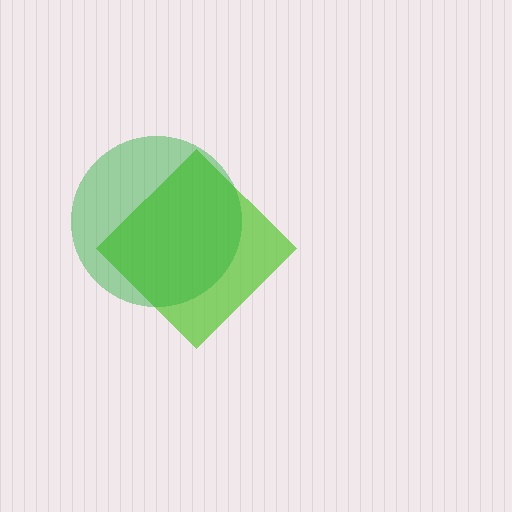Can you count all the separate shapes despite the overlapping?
Yes, there are 2 separate shapes.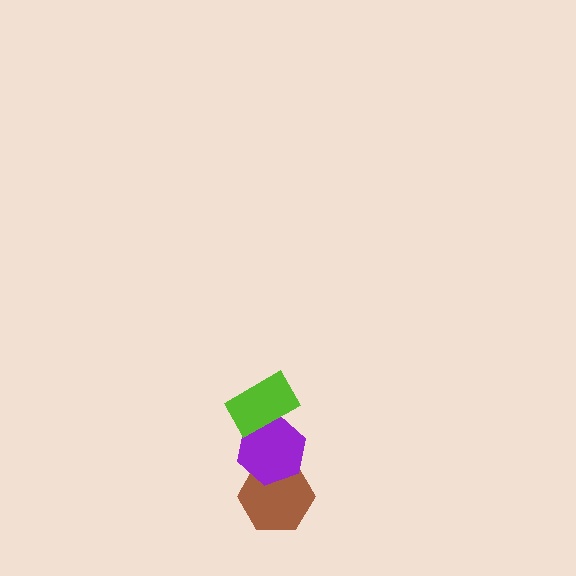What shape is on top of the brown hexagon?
The purple hexagon is on top of the brown hexagon.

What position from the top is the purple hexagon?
The purple hexagon is 2nd from the top.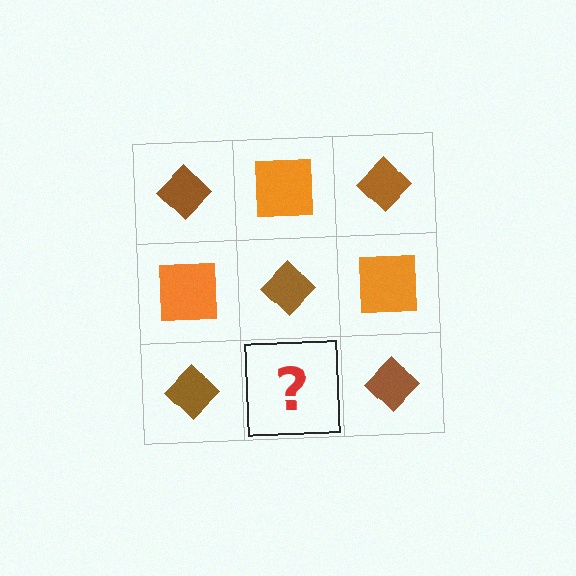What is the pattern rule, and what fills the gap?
The rule is that it alternates brown diamond and orange square in a checkerboard pattern. The gap should be filled with an orange square.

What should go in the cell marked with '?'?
The missing cell should contain an orange square.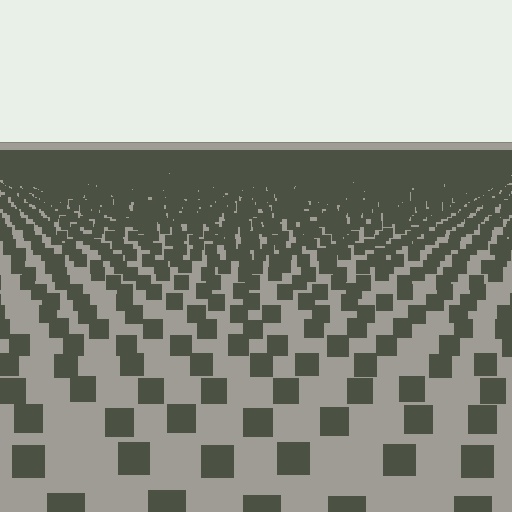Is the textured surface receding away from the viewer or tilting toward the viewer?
The surface is receding away from the viewer. Texture elements get smaller and denser toward the top.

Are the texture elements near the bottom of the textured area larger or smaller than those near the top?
Larger. Near the bottom, elements are closer to the viewer and appear at a bigger on-screen size.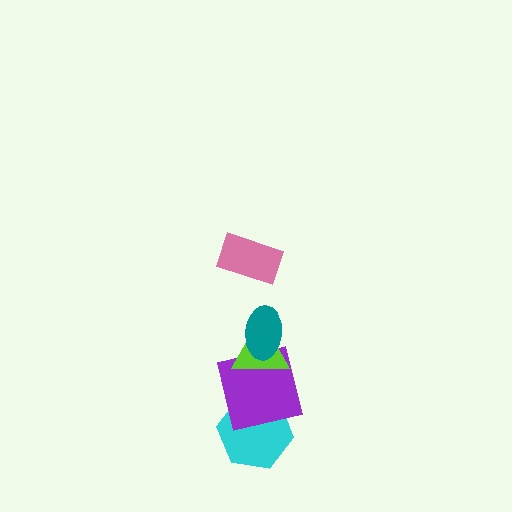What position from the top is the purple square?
The purple square is 4th from the top.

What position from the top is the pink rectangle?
The pink rectangle is 1st from the top.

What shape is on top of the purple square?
The lime triangle is on top of the purple square.